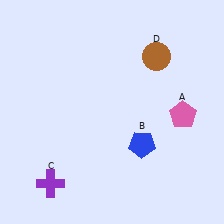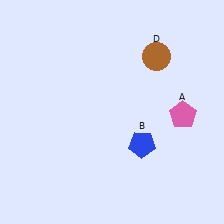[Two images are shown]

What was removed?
The purple cross (C) was removed in Image 2.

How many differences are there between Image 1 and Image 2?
There is 1 difference between the two images.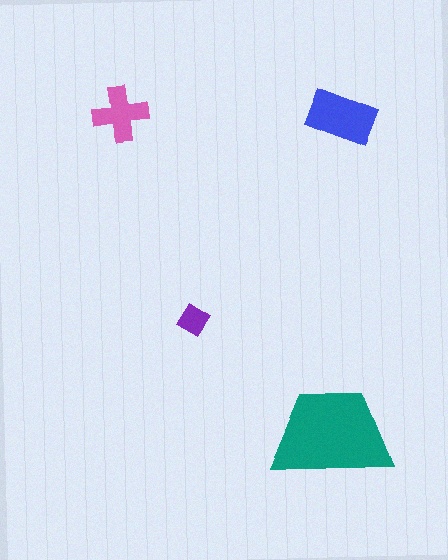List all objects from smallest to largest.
The purple diamond, the pink cross, the blue rectangle, the teal trapezoid.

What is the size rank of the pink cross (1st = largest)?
3rd.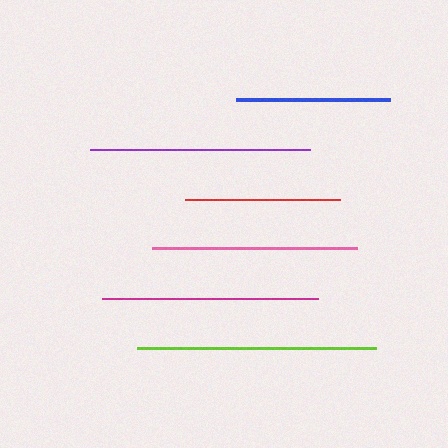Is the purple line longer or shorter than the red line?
The purple line is longer than the red line.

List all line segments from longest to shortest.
From longest to shortest: lime, purple, magenta, pink, red, blue.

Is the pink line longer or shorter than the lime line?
The lime line is longer than the pink line.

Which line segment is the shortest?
The blue line is the shortest at approximately 154 pixels.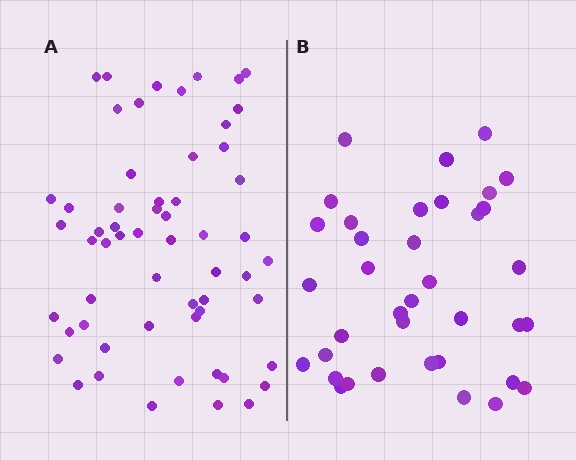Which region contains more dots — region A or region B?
Region A (the left region) has more dots.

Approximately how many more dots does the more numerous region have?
Region A has approximately 20 more dots than region B.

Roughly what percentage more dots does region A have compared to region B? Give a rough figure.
About 55% more.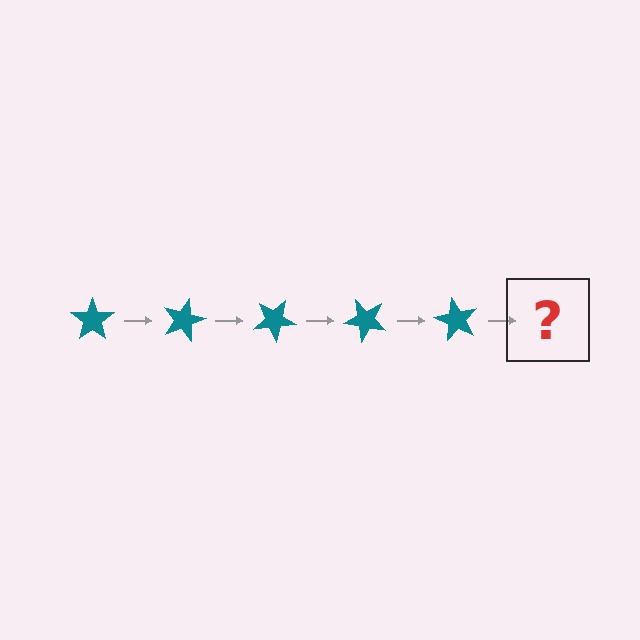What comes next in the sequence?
The next element should be a teal star rotated 75 degrees.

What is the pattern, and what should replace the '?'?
The pattern is that the star rotates 15 degrees each step. The '?' should be a teal star rotated 75 degrees.